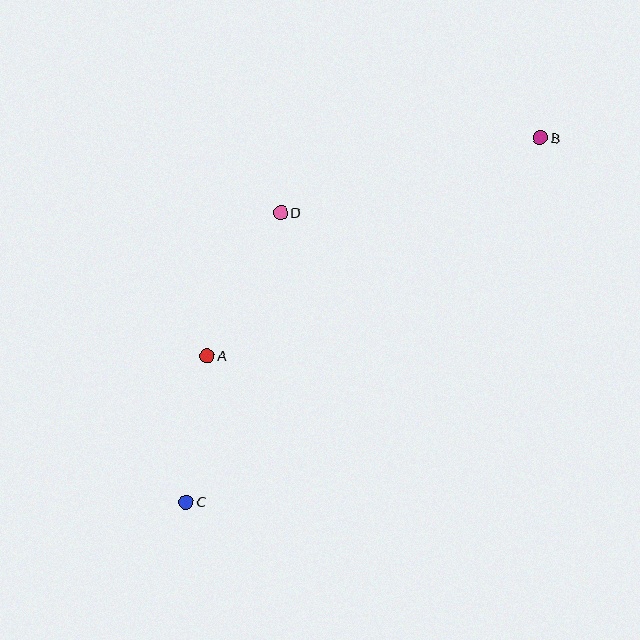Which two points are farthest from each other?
Points B and C are farthest from each other.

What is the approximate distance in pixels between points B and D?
The distance between B and D is approximately 270 pixels.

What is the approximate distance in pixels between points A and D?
The distance between A and D is approximately 161 pixels.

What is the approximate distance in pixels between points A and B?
The distance between A and B is approximately 398 pixels.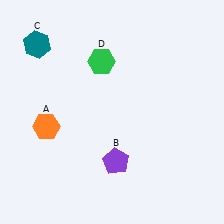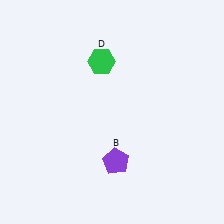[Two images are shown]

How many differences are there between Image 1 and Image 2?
There are 2 differences between the two images.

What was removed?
The teal hexagon (C), the orange hexagon (A) were removed in Image 2.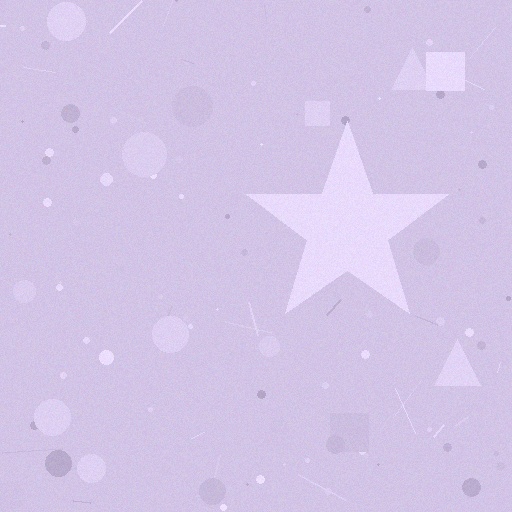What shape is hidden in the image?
A star is hidden in the image.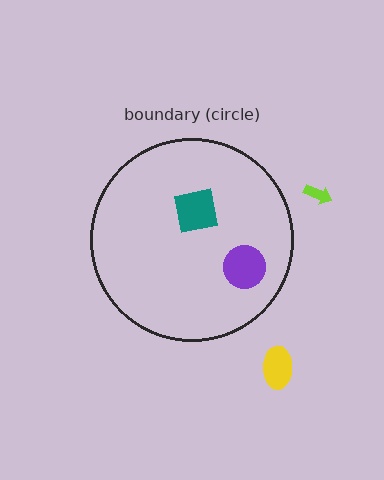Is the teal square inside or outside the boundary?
Inside.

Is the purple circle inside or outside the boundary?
Inside.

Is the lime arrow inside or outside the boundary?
Outside.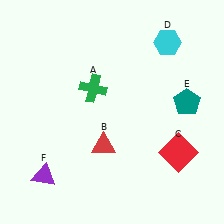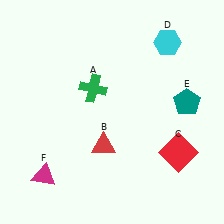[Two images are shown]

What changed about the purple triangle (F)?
In Image 1, F is purple. In Image 2, it changed to magenta.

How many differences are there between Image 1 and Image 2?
There is 1 difference between the two images.